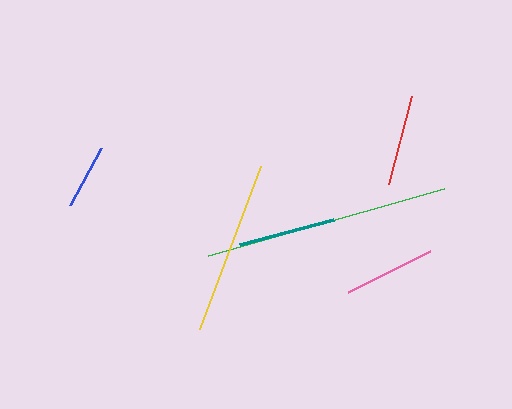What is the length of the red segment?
The red segment is approximately 91 pixels long.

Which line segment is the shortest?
The blue line is the shortest at approximately 65 pixels.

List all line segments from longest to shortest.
From longest to shortest: green, yellow, teal, pink, red, blue.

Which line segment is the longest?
The green line is the longest at approximately 245 pixels.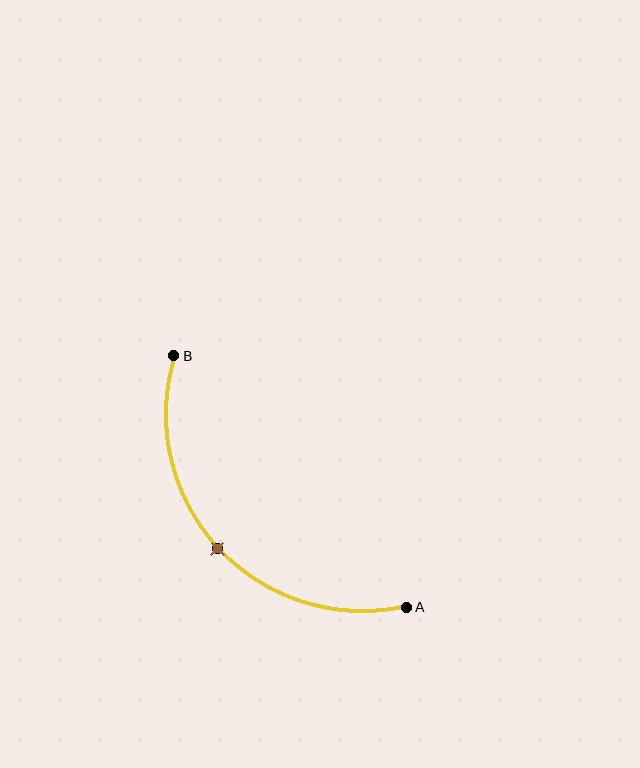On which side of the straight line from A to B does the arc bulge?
The arc bulges below and to the left of the straight line connecting A and B.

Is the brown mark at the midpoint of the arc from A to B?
Yes. The brown mark lies on the arc at equal arc-length from both A and B — it is the arc midpoint.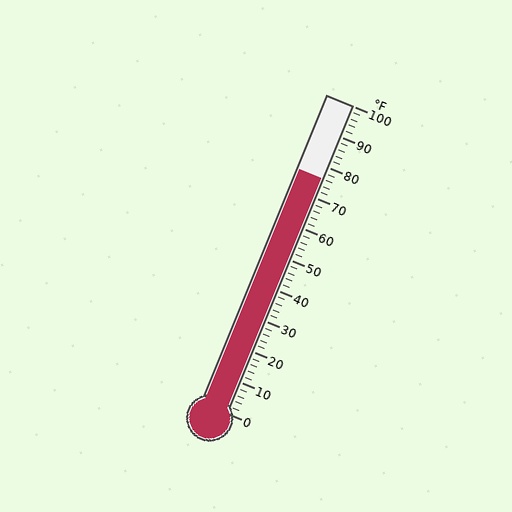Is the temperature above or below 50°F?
The temperature is above 50°F.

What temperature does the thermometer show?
The thermometer shows approximately 76°F.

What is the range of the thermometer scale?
The thermometer scale ranges from 0°F to 100°F.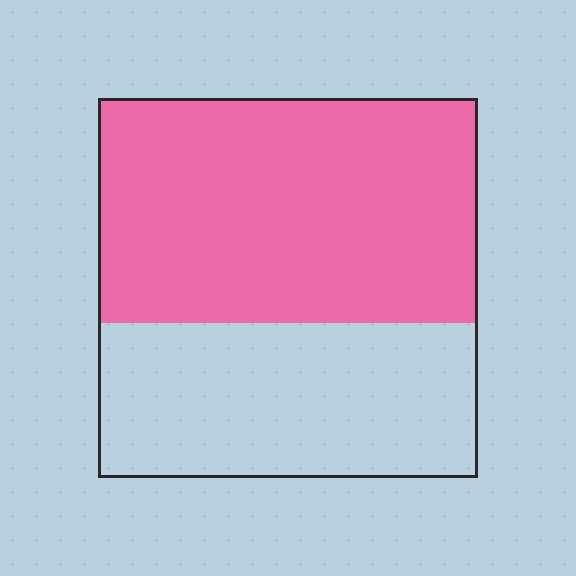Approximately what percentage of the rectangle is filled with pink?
Approximately 60%.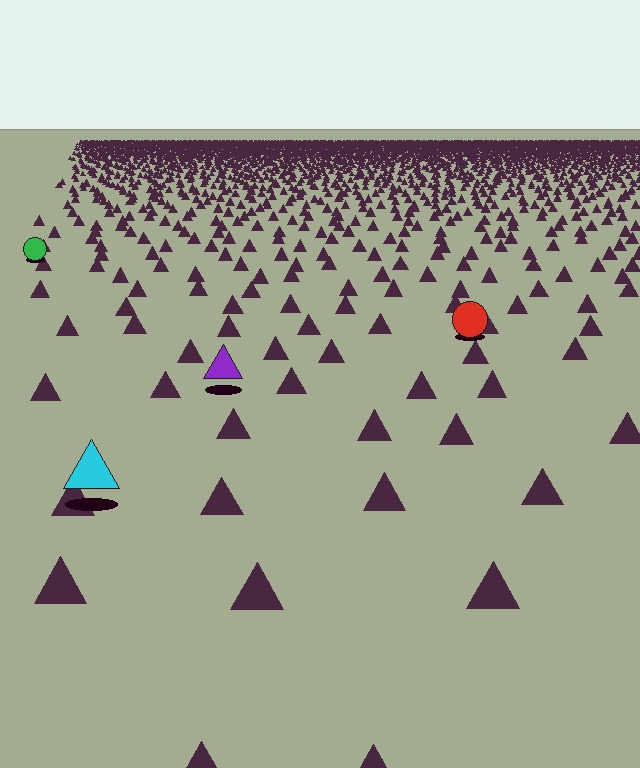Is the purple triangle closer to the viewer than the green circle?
Yes. The purple triangle is closer — you can tell from the texture gradient: the ground texture is coarser near it.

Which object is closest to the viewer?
The cyan triangle is closest. The texture marks near it are larger and more spread out.